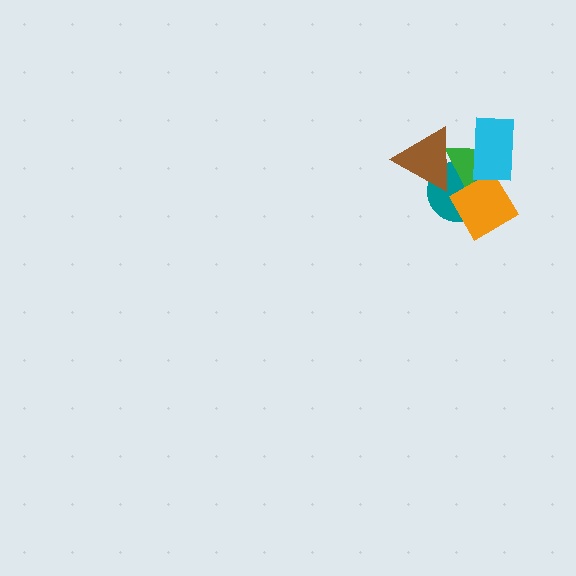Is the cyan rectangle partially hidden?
No, no other shape covers it.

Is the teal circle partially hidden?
Yes, it is partially covered by another shape.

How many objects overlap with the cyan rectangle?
2 objects overlap with the cyan rectangle.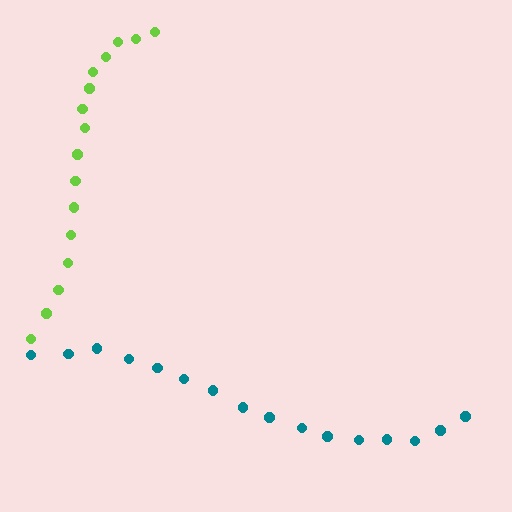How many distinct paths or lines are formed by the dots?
There are 2 distinct paths.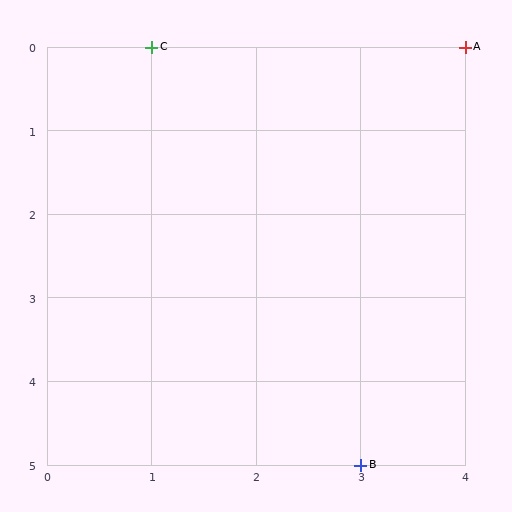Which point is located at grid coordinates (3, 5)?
Point B is at (3, 5).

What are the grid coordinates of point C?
Point C is at grid coordinates (1, 0).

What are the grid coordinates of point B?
Point B is at grid coordinates (3, 5).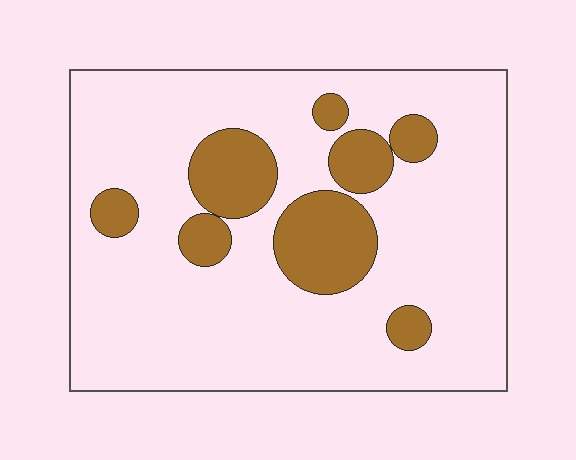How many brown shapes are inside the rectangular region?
8.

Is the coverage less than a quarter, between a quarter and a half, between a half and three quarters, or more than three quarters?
Less than a quarter.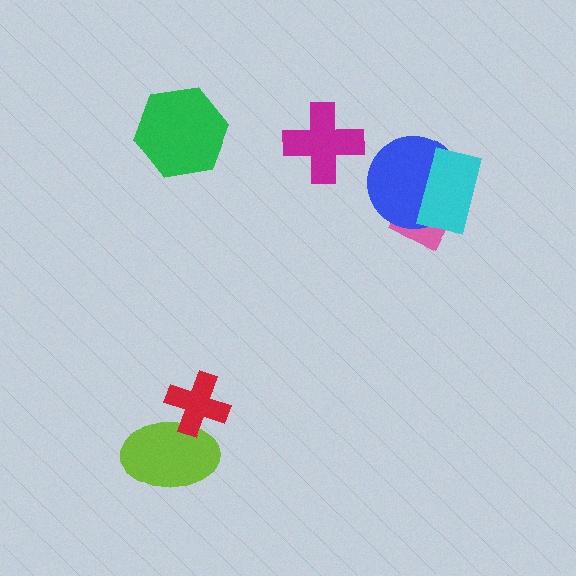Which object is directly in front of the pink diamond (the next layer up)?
The blue circle is directly in front of the pink diamond.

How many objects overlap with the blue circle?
2 objects overlap with the blue circle.